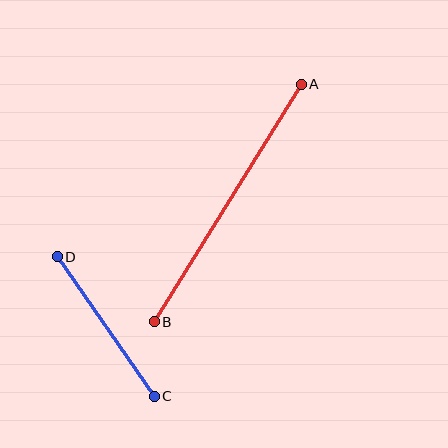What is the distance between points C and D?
The distance is approximately 170 pixels.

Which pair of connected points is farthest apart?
Points A and B are farthest apart.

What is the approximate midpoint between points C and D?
The midpoint is at approximately (106, 326) pixels.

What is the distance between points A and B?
The distance is approximately 279 pixels.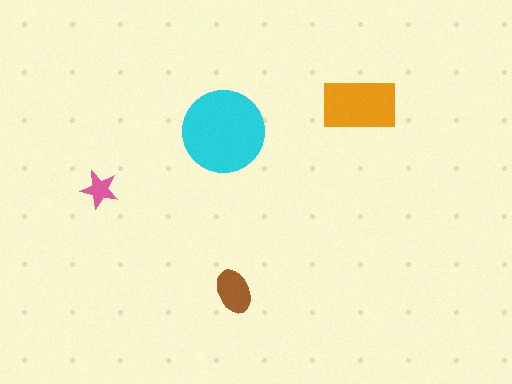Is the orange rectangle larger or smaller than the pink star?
Larger.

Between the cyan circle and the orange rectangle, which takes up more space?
The cyan circle.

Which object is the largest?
The cyan circle.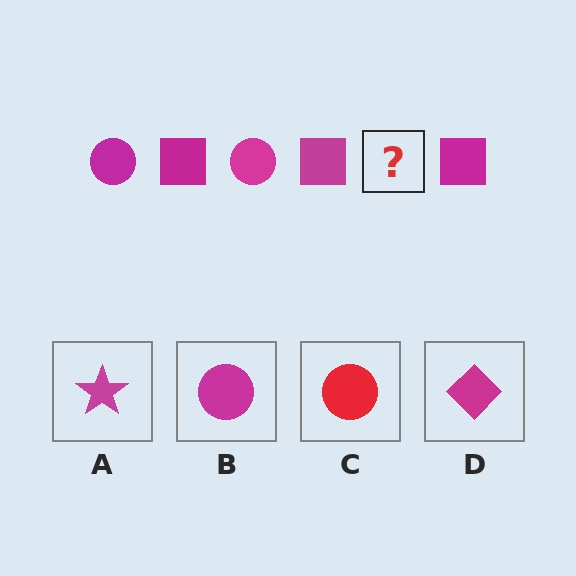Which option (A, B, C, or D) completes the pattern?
B.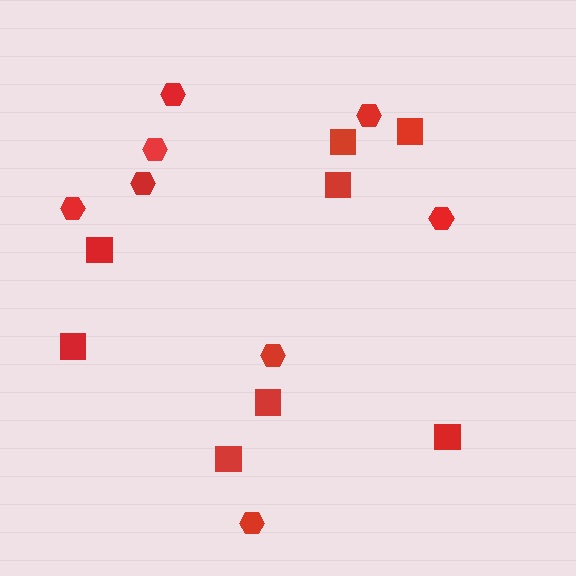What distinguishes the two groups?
There are 2 groups: one group of hexagons (8) and one group of squares (8).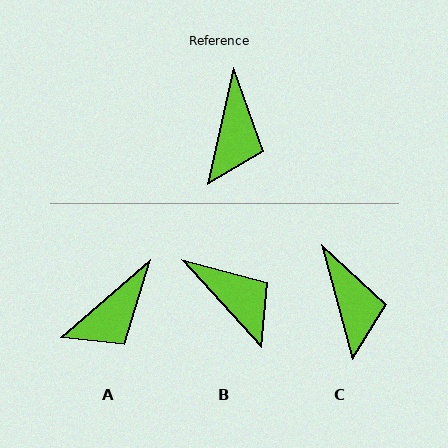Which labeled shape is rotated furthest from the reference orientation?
B, about 55 degrees away.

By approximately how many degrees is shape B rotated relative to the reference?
Approximately 55 degrees counter-clockwise.